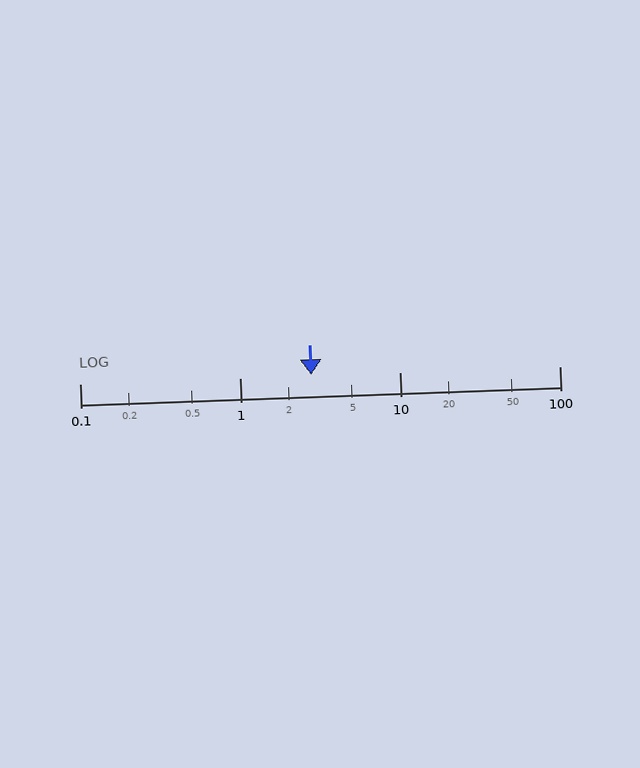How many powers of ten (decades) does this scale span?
The scale spans 3 decades, from 0.1 to 100.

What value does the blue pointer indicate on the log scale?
The pointer indicates approximately 2.8.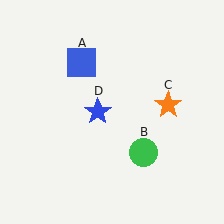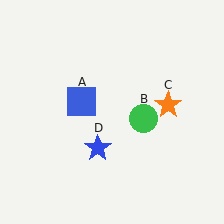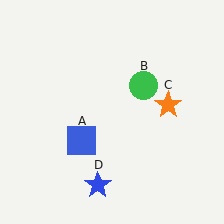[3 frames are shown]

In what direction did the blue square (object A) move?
The blue square (object A) moved down.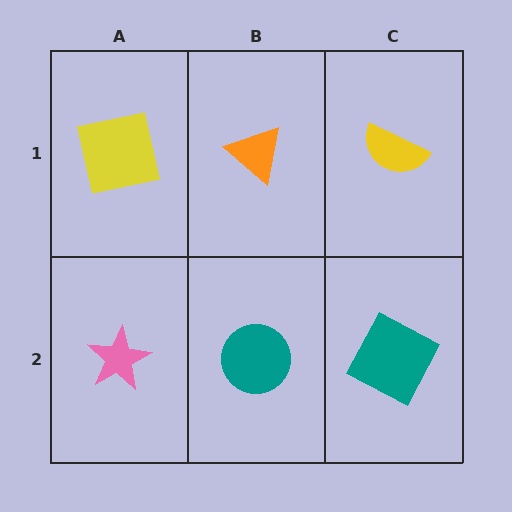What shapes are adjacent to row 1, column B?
A teal circle (row 2, column B), a yellow square (row 1, column A), a yellow semicircle (row 1, column C).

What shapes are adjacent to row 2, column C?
A yellow semicircle (row 1, column C), a teal circle (row 2, column B).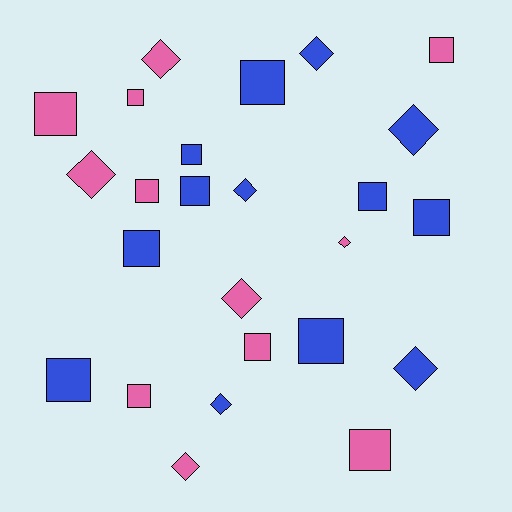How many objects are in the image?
There are 25 objects.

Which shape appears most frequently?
Square, with 15 objects.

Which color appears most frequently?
Blue, with 13 objects.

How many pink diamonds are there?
There are 5 pink diamonds.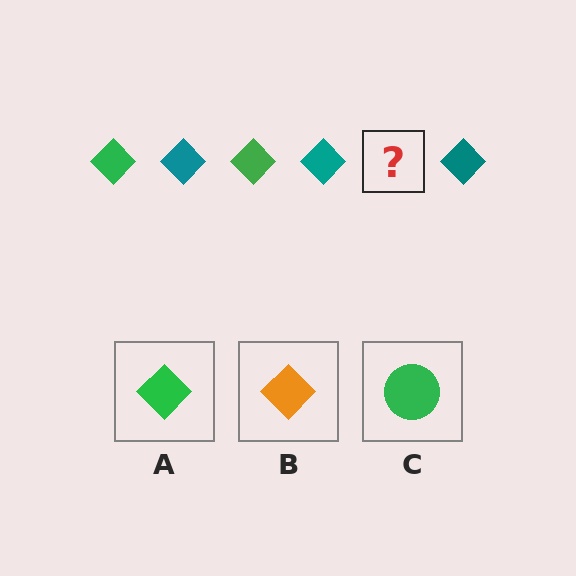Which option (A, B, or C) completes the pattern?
A.